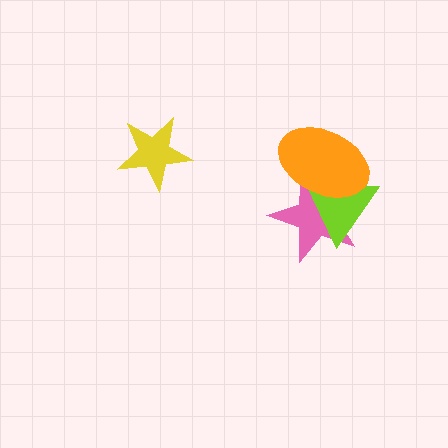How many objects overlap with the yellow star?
0 objects overlap with the yellow star.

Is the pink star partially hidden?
Yes, it is partially covered by another shape.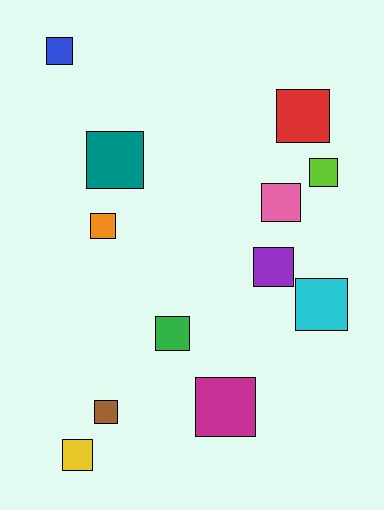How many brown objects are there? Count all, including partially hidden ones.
There is 1 brown object.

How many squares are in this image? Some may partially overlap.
There are 12 squares.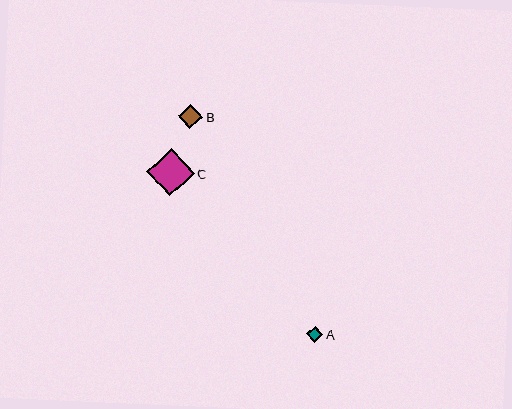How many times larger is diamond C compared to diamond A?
Diamond C is approximately 2.9 times the size of diamond A.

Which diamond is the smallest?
Diamond A is the smallest with a size of approximately 17 pixels.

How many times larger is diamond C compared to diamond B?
Diamond C is approximately 2.0 times the size of diamond B.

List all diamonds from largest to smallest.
From largest to smallest: C, B, A.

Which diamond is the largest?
Diamond C is the largest with a size of approximately 48 pixels.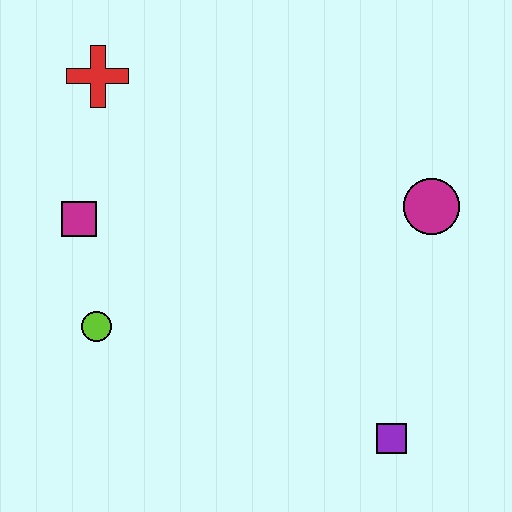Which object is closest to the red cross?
The magenta square is closest to the red cross.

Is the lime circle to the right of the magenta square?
Yes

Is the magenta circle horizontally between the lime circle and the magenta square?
No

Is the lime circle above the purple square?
Yes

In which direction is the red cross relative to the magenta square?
The red cross is above the magenta square.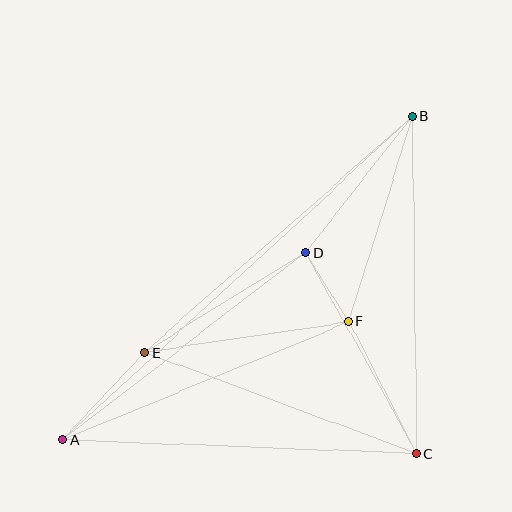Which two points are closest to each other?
Points D and F are closest to each other.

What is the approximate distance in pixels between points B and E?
The distance between B and E is approximately 357 pixels.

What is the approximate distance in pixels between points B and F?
The distance between B and F is approximately 215 pixels.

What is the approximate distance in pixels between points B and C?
The distance between B and C is approximately 337 pixels.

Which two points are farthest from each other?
Points A and B are farthest from each other.